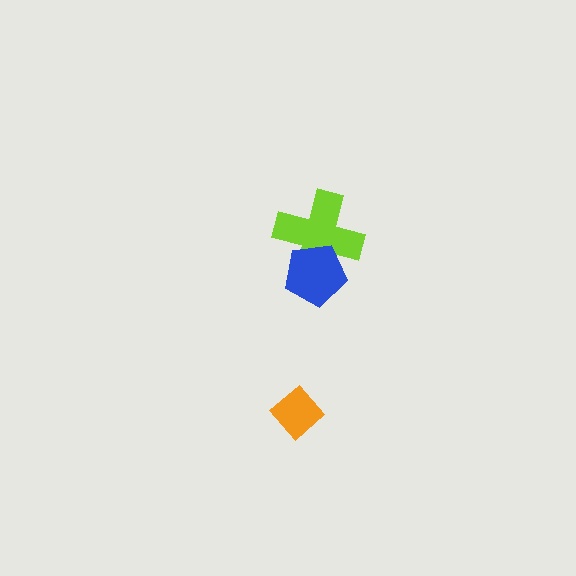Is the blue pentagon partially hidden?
No, no other shape covers it.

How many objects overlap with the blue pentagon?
1 object overlaps with the blue pentagon.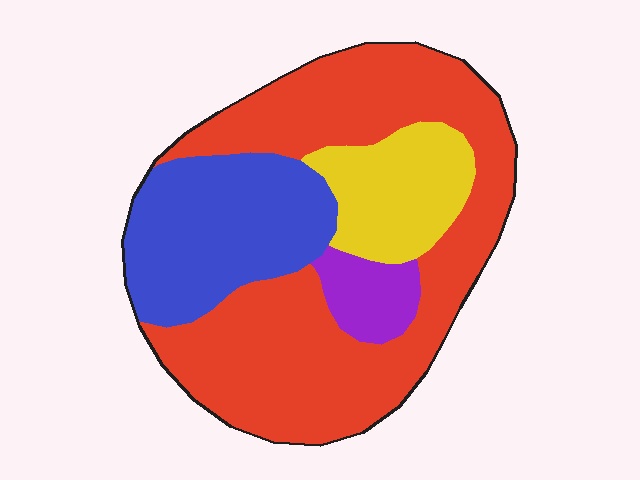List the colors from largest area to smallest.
From largest to smallest: red, blue, yellow, purple.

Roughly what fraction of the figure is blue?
Blue covers 24% of the figure.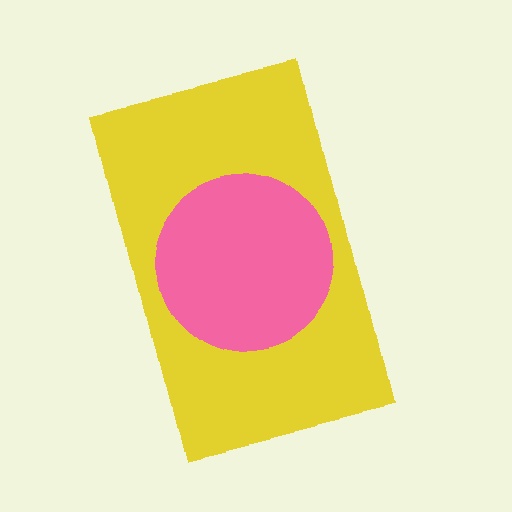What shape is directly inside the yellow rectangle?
The pink circle.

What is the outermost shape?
The yellow rectangle.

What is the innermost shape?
The pink circle.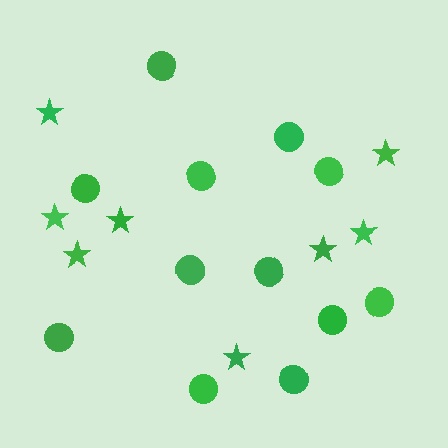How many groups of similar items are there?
There are 2 groups: one group of stars (8) and one group of circles (12).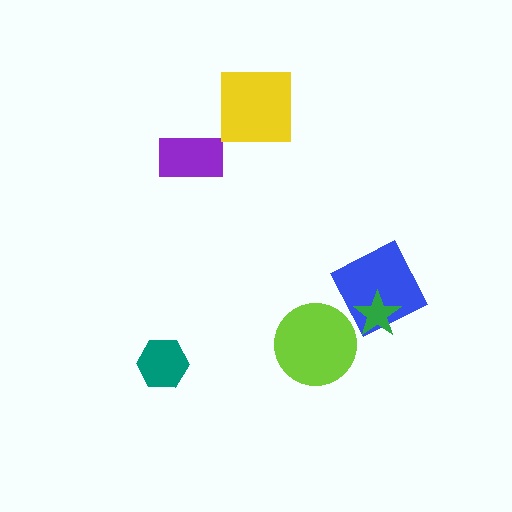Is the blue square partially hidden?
Yes, it is partially covered by another shape.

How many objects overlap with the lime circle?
0 objects overlap with the lime circle.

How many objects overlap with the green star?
1 object overlaps with the green star.